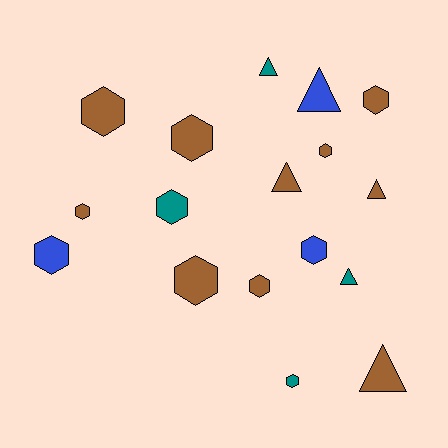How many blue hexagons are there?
There are 2 blue hexagons.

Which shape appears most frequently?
Hexagon, with 11 objects.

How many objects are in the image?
There are 17 objects.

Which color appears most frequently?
Brown, with 10 objects.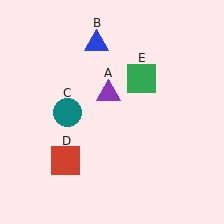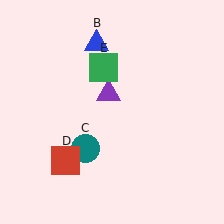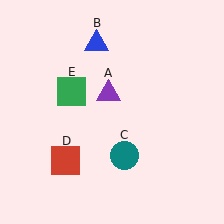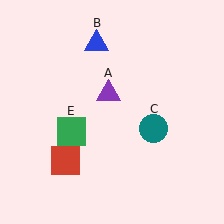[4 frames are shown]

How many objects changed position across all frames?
2 objects changed position: teal circle (object C), green square (object E).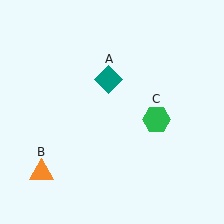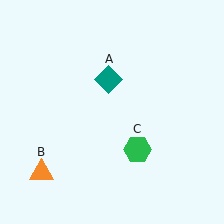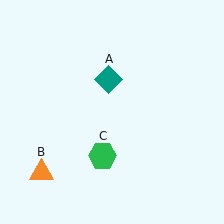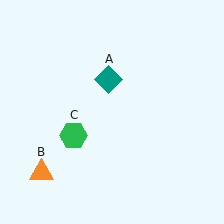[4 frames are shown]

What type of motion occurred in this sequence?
The green hexagon (object C) rotated clockwise around the center of the scene.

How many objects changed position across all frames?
1 object changed position: green hexagon (object C).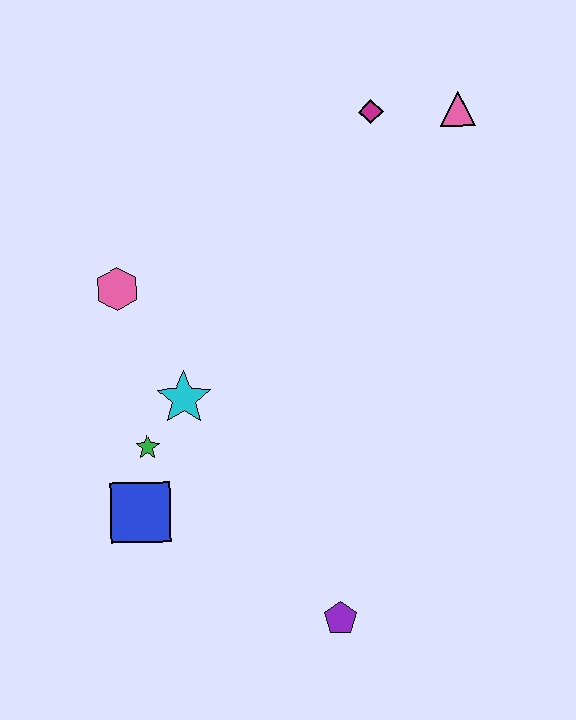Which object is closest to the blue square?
The green star is closest to the blue square.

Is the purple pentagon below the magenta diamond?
Yes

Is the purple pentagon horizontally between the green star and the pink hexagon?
No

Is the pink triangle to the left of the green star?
No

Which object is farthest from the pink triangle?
The purple pentagon is farthest from the pink triangle.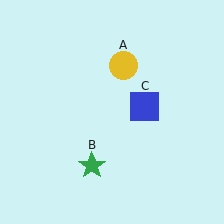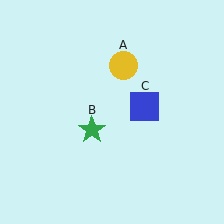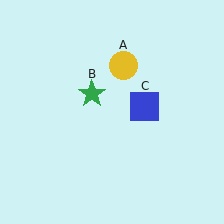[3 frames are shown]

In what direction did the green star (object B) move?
The green star (object B) moved up.